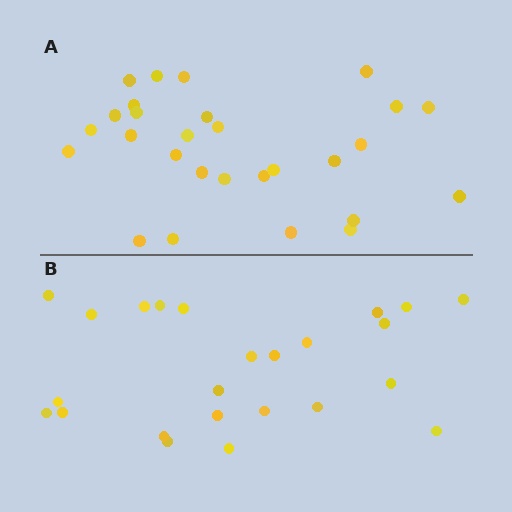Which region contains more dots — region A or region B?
Region A (the top region) has more dots.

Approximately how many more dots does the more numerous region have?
Region A has about 4 more dots than region B.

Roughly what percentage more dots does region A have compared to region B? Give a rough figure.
About 15% more.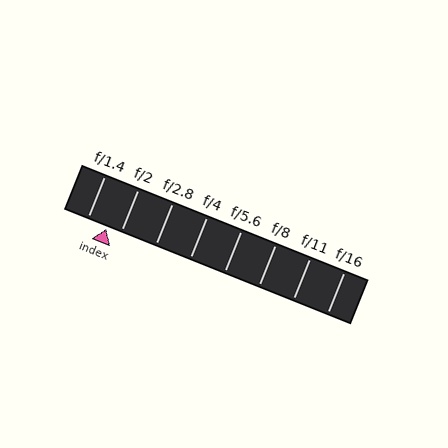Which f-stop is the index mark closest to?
The index mark is closest to f/2.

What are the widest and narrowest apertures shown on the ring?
The widest aperture shown is f/1.4 and the narrowest is f/16.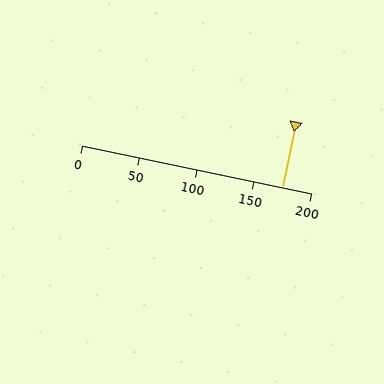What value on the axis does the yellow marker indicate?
The marker indicates approximately 175.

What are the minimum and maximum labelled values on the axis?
The axis runs from 0 to 200.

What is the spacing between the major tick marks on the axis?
The major ticks are spaced 50 apart.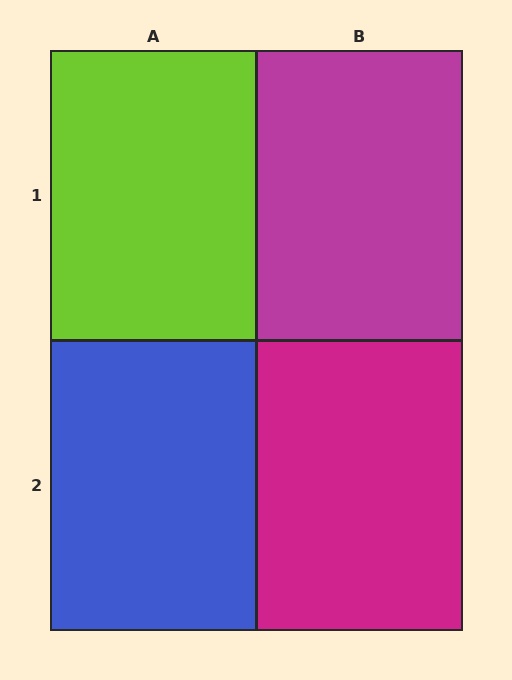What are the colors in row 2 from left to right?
Blue, magenta.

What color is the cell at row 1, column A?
Lime.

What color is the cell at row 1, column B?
Magenta.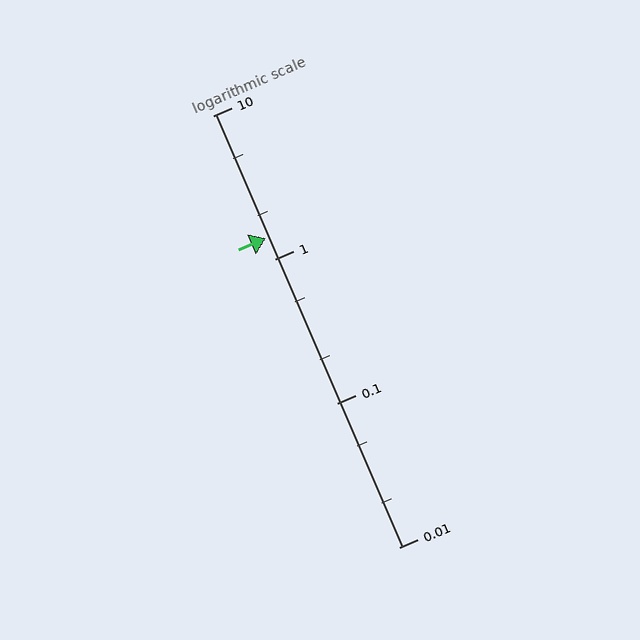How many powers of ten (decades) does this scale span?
The scale spans 3 decades, from 0.01 to 10.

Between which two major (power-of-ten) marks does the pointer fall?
The pointer is between 1 and 10.